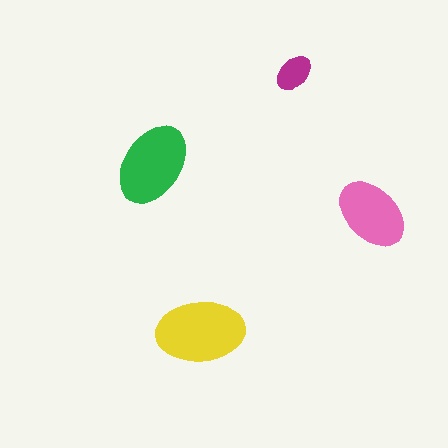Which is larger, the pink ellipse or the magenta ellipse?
The pink one.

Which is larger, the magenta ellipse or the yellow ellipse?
The yellow one.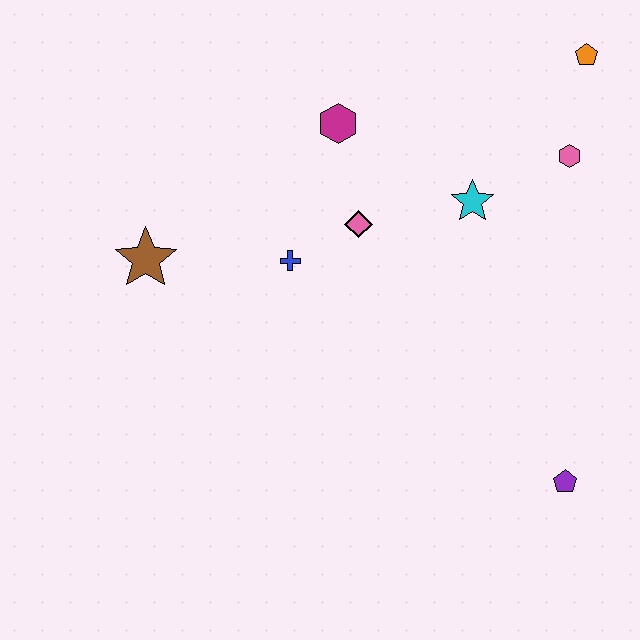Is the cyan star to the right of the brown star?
Yes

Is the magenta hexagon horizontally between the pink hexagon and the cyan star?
No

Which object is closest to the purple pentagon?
The cyan star is closest to the purple pentagon.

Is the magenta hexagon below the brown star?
No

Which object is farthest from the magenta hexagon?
The purple pentagon is farthest from the magenta hexagon.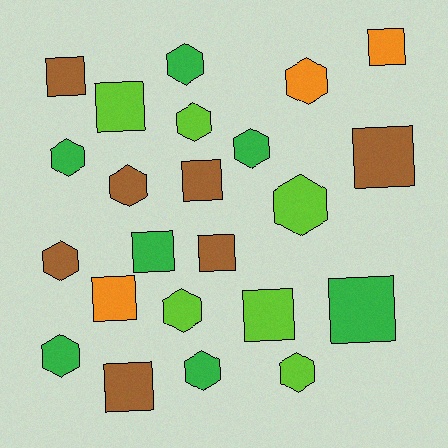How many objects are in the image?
There are 23 objects.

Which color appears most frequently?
Green, with 7 objects.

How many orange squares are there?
There are 2 orange squares.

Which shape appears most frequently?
Hexagon, with 12 objects.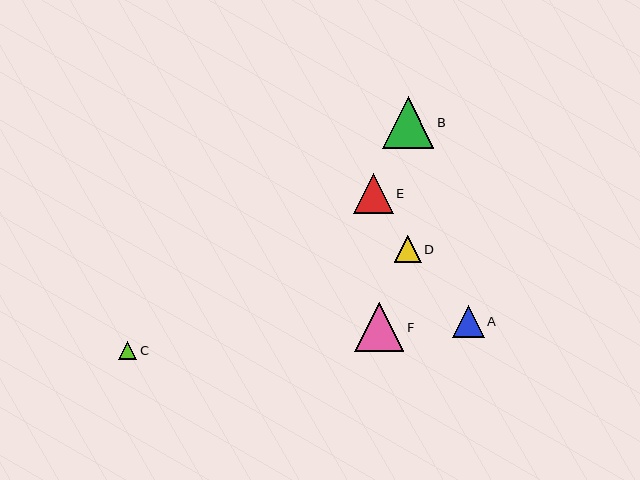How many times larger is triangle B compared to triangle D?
Triangle B is approximately 1.9 times the size of triangle D.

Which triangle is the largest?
Triangle B is the largest with a size of approximately 52 pixels.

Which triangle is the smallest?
Triangle C is the smallest with a size of approximately 18 pixels.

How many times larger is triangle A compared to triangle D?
Triangle A is approximately 1.2 times the size of triangle D.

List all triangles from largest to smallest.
From largest to smallest: B, F, E, A, D, C.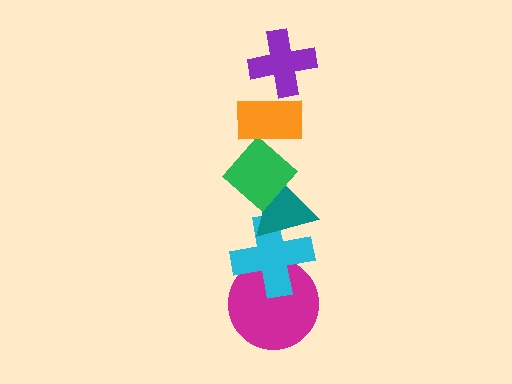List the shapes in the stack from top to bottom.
From top to bottom: the purple cross, the orange rectangle, the green diamond, the teal triangle, the cyan cross, the magenta circle.